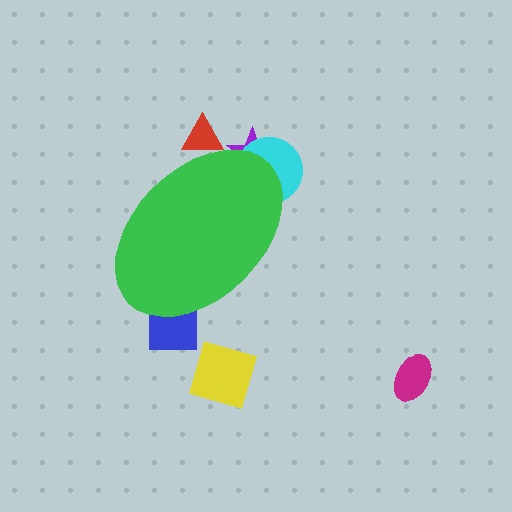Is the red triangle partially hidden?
Yes, the red triangle is partially hidden behind the green ellipse.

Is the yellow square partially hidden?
No, the yellow square is fully visible.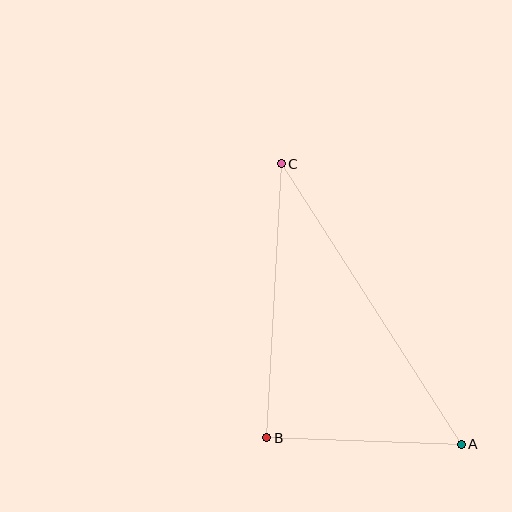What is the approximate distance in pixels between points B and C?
The distance between B and C is approximately 274 pixels.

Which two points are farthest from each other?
Points A and C are farthest from each other.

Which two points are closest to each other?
Points A and B are closest to each other.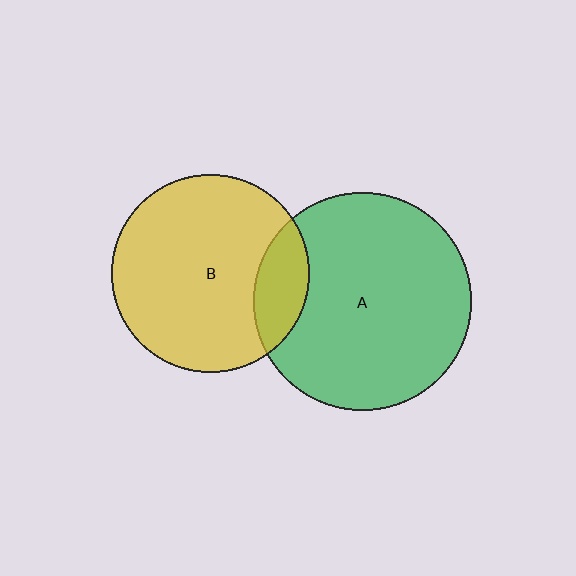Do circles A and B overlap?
Yes.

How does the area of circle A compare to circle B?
Approximately 1.2 times.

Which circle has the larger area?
Circle A (green).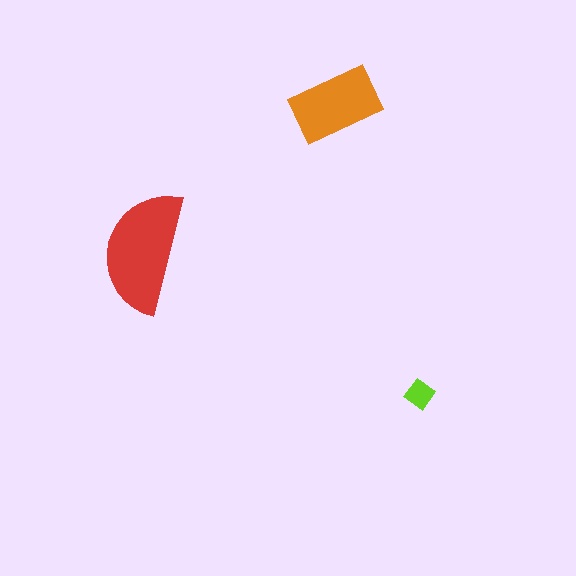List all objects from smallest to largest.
The lime diamond, the orange rectangle, the red semicircle.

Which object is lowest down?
The lime diamond is bottommost.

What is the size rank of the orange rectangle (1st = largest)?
2nd.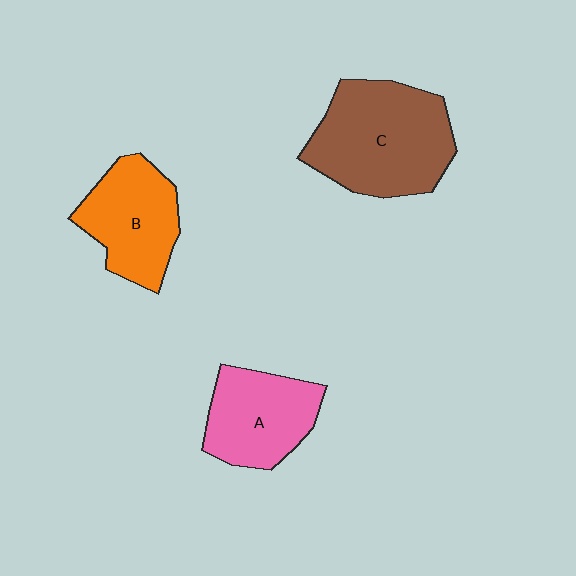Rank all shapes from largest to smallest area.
From largest to smallest: C (brown), B (orange), A (pink).